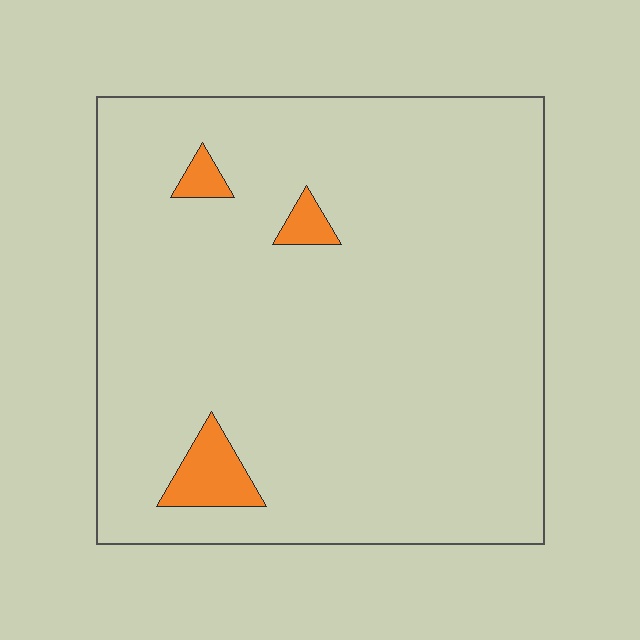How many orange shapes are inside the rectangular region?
3.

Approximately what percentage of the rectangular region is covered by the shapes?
Approximately 5%.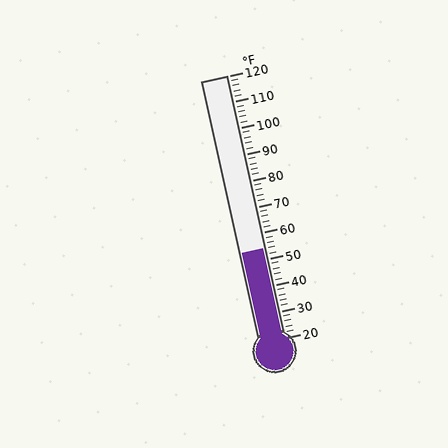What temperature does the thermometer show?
The thermometer shows approximately 54°F.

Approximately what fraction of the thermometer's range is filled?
The thermometer is filled to approximately 35% of its range.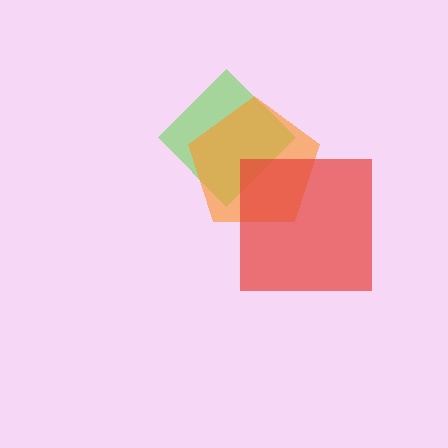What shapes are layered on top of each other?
The layered shapes are: a lime diamond, an orange pentagon, a red square.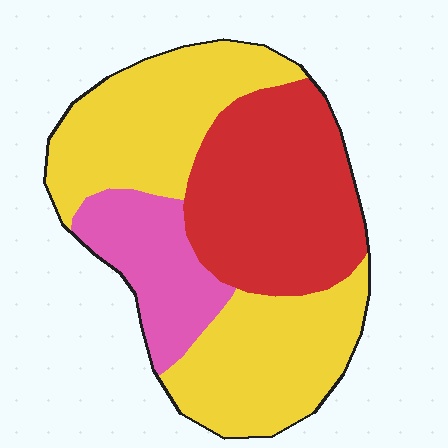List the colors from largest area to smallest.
From largest to smallest: yellow, red, pink.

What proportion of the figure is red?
Red covers 33% of the figure.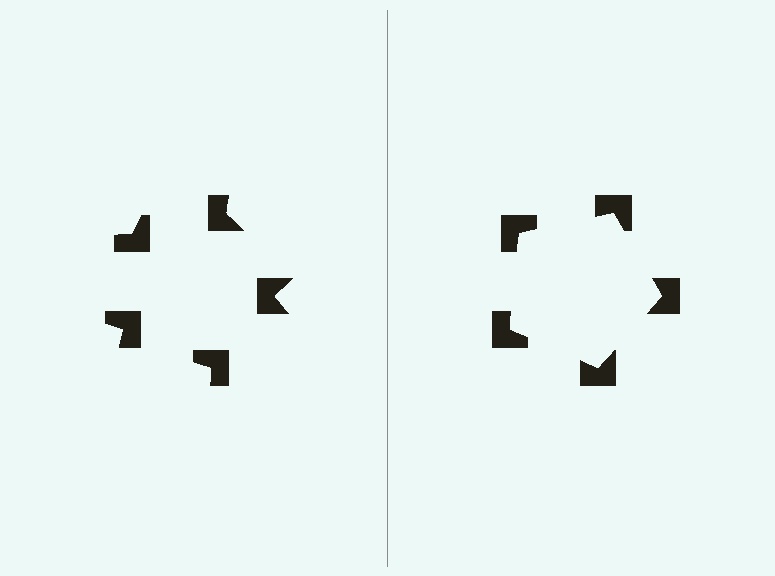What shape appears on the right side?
An illusory pentagon.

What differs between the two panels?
The notched squares are positioned identically on both sides; only the wedge orientations differ. On the right they align to a pentagon; on the left they are misaligned.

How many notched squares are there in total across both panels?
10 — 5 on each side.